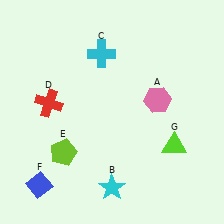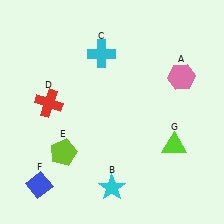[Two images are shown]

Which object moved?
The pink hexagon (A) moved right.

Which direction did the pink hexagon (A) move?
The pink hexagon (A) moved right.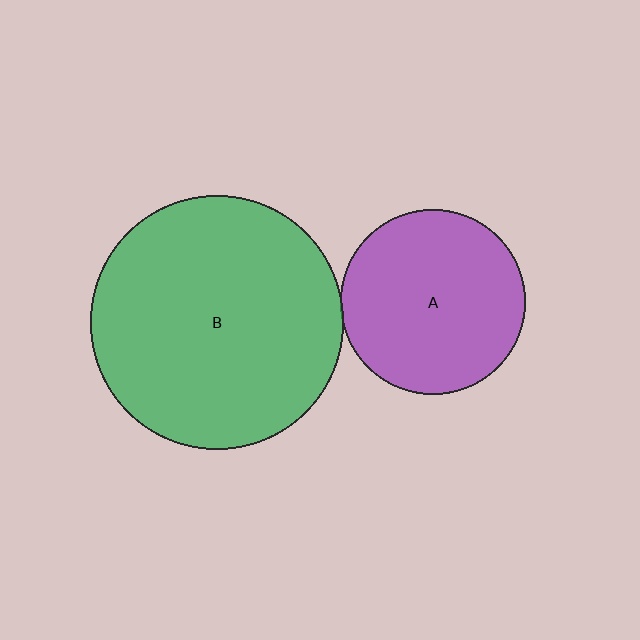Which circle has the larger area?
Circle B (green).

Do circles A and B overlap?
Yes.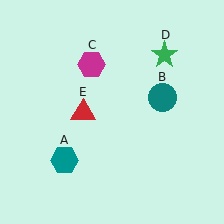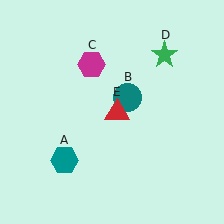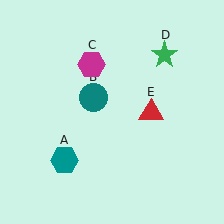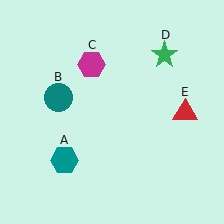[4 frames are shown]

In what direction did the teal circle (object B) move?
The teal circle (object B) moved left.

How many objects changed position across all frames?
2 objects changed position: teal circle (object B), red triangle (object E).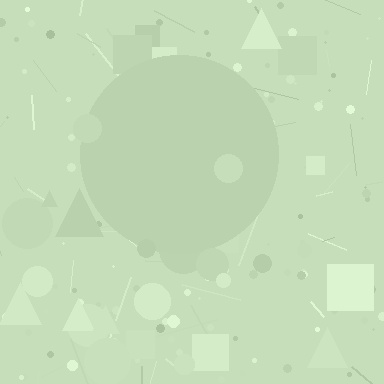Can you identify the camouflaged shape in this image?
The camouflaged shape is a circle.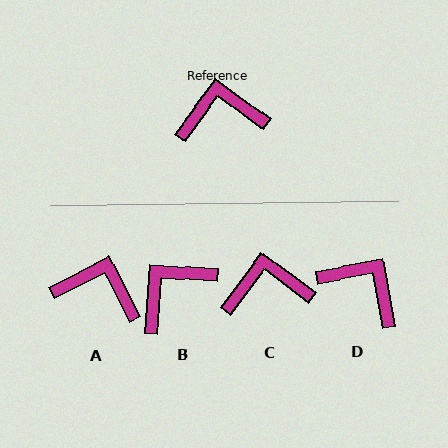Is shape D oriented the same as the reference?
No, it is off by about 43 degrees.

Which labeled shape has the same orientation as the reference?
C.